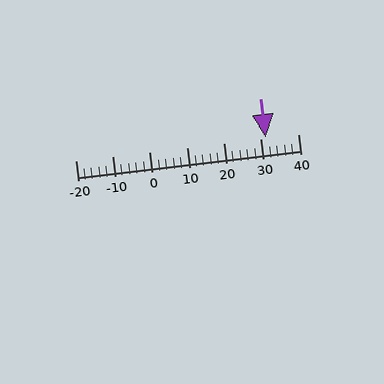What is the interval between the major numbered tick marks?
The major tick marks are spaced 10 units apart.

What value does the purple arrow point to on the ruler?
The purple arrow points to approximately 31.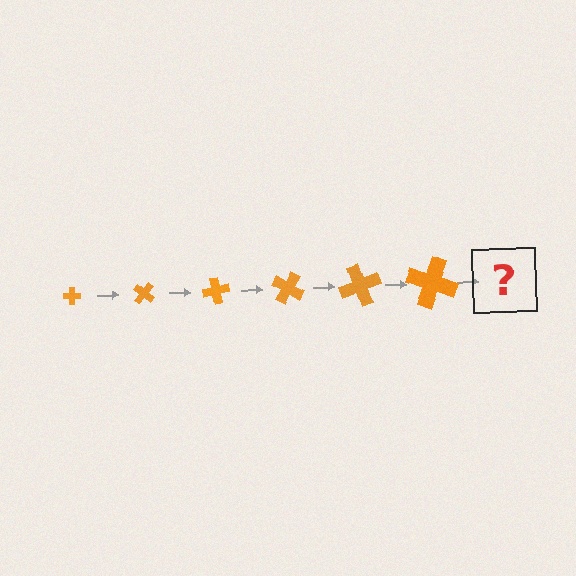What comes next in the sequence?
The next element should be a cross, larger than the previous one and rotated 240 degrees from the start.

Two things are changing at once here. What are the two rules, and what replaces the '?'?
The two rules are that the cross grows larger each step and it rotates 40 degrees each step. The '?' should be a cross, larger than the previous one and rotated 240 degrees from the start.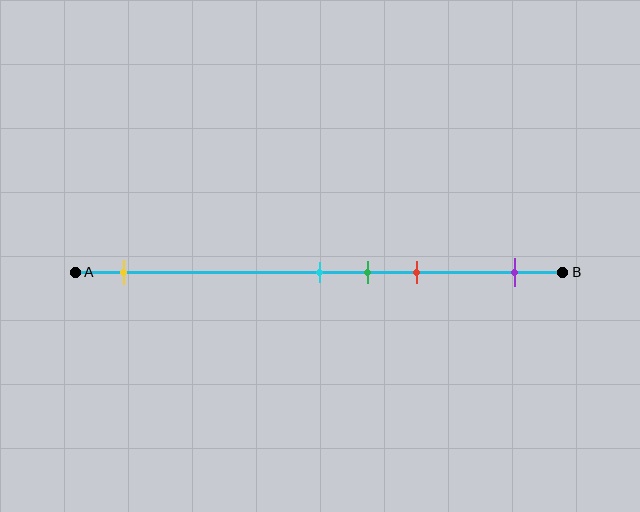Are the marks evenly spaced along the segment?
No, the marks are not evenly spaced.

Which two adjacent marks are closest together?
The cyan and green marks are the closest adjacent pair.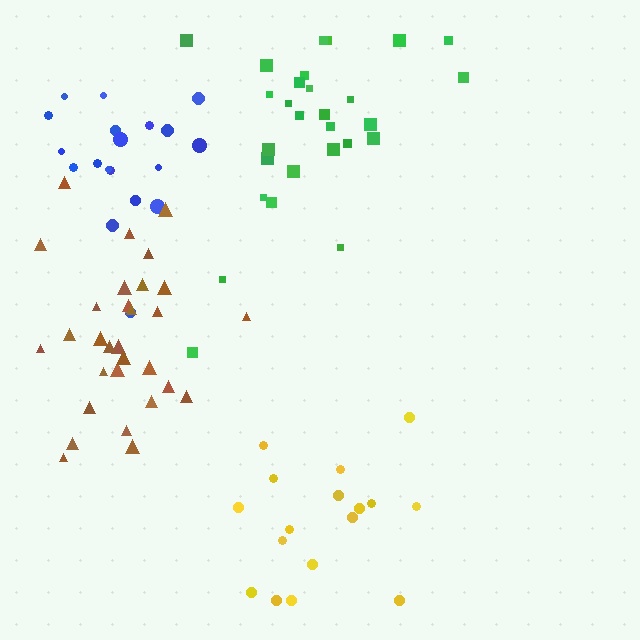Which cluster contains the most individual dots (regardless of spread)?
Brown (31).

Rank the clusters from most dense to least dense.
brown, blue, green, yellow.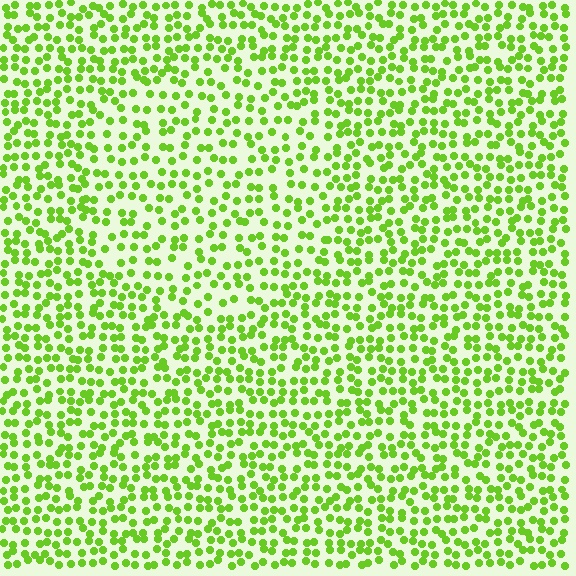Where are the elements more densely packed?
The elements are more densely packed outside the circle boundary.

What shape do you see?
I see a circle.